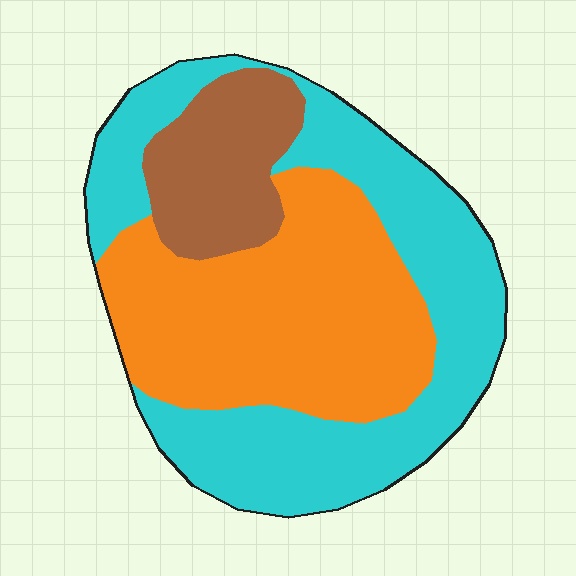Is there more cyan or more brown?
Cyan.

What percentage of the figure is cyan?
Cyan covers 44% of the figure.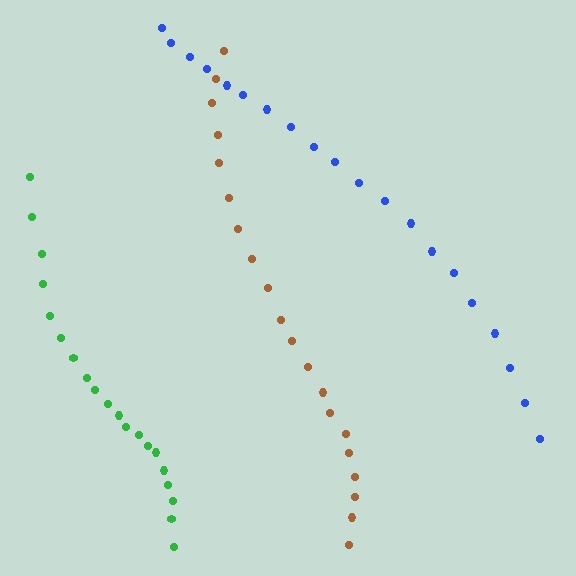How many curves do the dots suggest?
There are 3 distinct paths.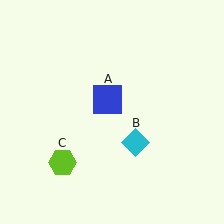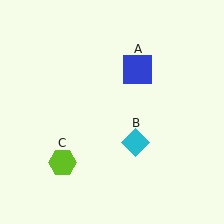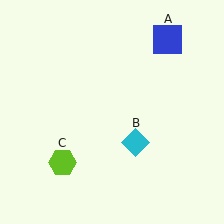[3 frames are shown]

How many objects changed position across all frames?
1 object changed position: blue square (object A).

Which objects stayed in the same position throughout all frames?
Cyan diamond (object B) and lime hexagon (object C) remained stationary.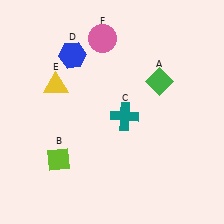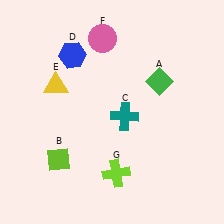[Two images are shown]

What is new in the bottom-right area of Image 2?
A lime cross (G) was added in the bottom-right area of Image 2.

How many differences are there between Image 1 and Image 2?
There is 1 difference between the two images.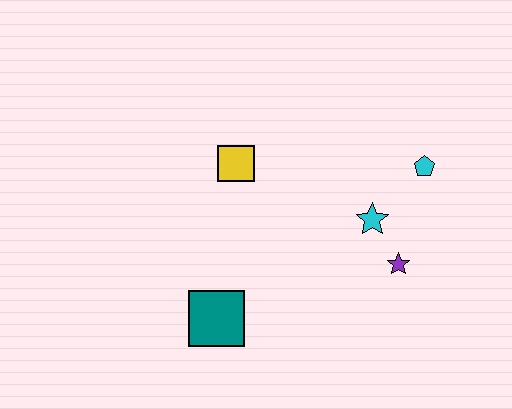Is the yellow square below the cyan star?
No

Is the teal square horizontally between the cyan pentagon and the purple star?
No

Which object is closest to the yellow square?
The cyan star is closest to the yellow square.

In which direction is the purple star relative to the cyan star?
The purple star is below the cyan star.